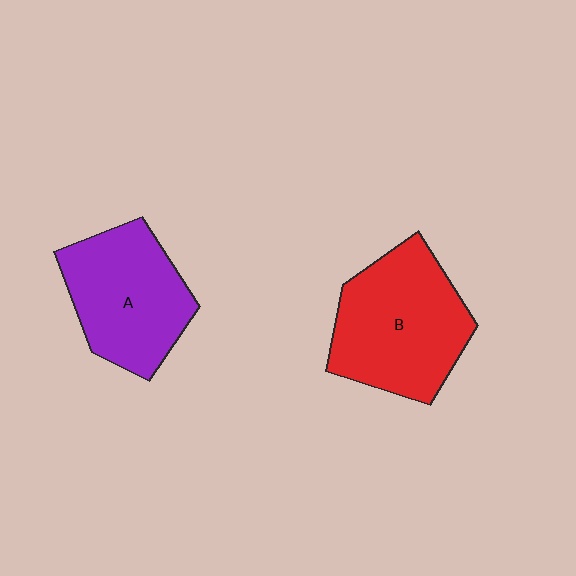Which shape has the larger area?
Shape B (red).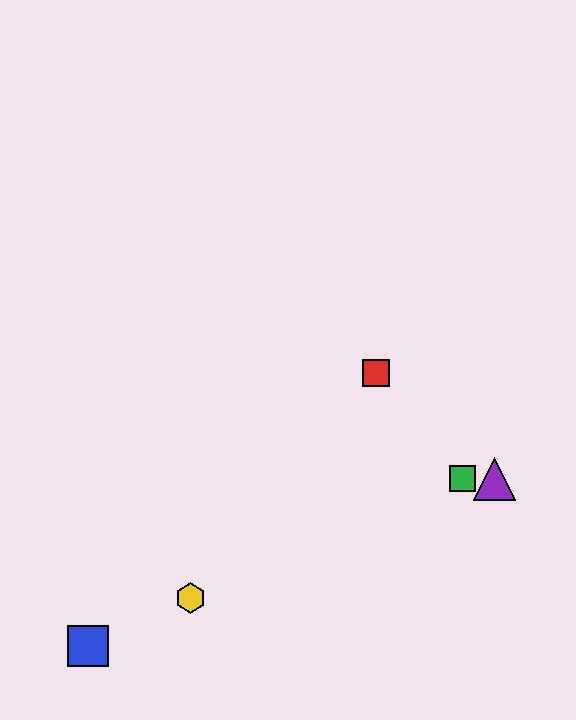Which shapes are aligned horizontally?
The green square, the purple triangle are aligned horizontally.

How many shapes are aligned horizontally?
2 shapes (the green square, the purple triangle) are aligned horizontally.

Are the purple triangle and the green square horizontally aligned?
Yes, both are at y≈479.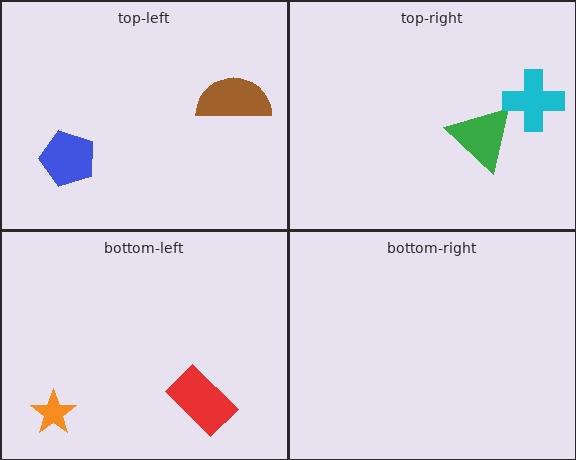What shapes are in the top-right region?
The green triangle, the cyan cross.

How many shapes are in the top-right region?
2.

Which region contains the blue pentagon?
The top-left region.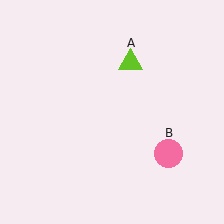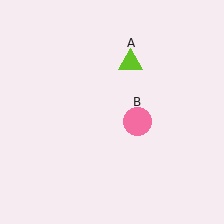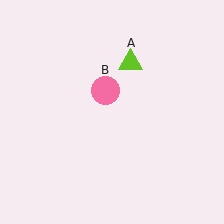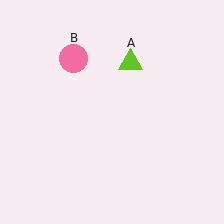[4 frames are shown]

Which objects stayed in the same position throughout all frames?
Lime triangle (object A) remained stationary.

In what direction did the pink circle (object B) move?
The pink circle (object B) moved up and to the left.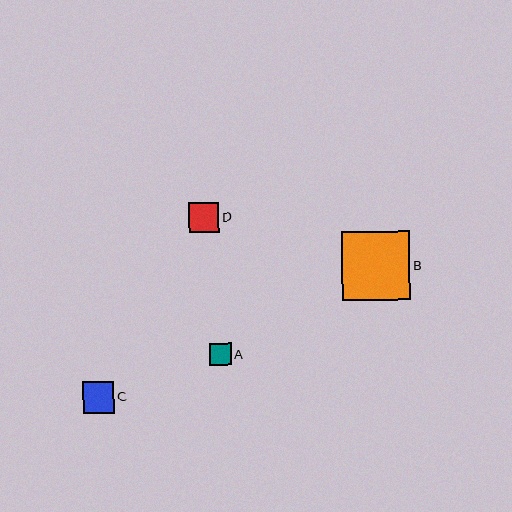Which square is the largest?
Square B is the largest with a size of approximately 69 pixels.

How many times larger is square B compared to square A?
Square B is approximately 3.2 times the size of square A.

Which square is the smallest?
Square A is the smallest with a size of approximately 21 pixels.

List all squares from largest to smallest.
From largest to smallest: B, C, D, A.